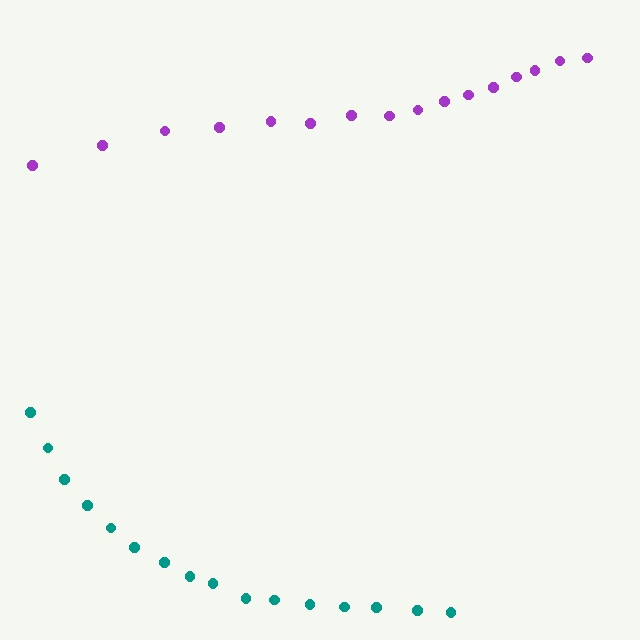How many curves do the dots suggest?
There are 2 distinct paths.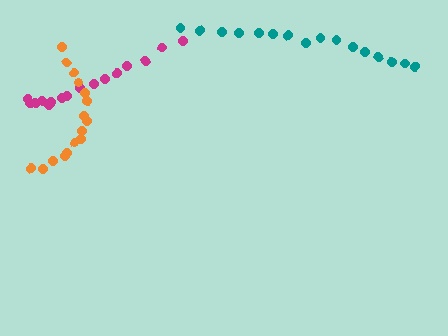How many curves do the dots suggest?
There are 3 distinct paths.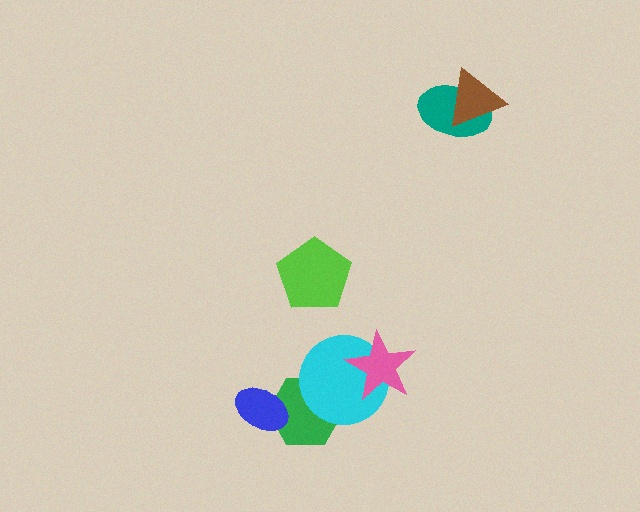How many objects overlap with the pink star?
1 object overlaps with the pink star.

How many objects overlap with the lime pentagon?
0 objects overlap with the lime pentagon.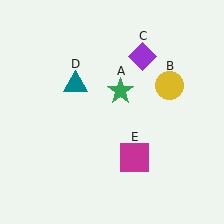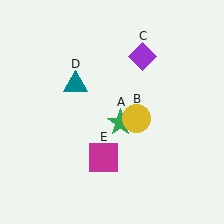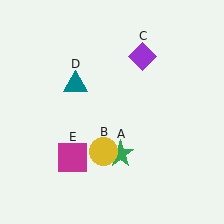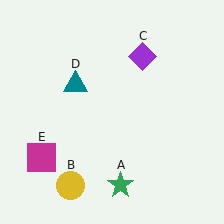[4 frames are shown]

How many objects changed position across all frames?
3 objects changed position: green star (object A), yellow circle (object B), magenta square (object E).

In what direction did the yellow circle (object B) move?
The yellow circle (object B) moved down and to the left.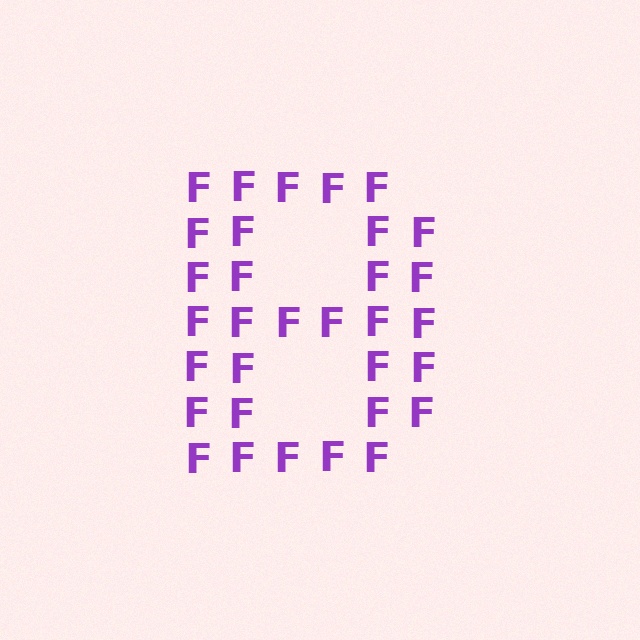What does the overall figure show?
The overall figure shows the letter B.